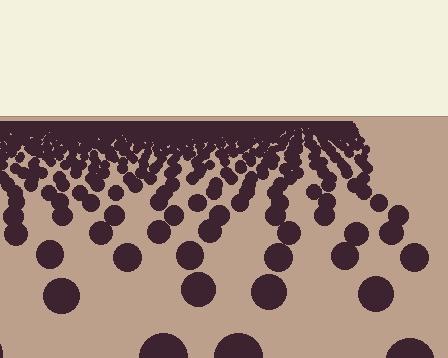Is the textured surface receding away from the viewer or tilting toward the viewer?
The surface is receding away from the viewer. Texture elements get smaller and denser toward the top.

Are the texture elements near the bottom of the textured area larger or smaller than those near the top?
Larger. Near the bottom, elements are closer to the viewer and appear at a bigger on-screen size.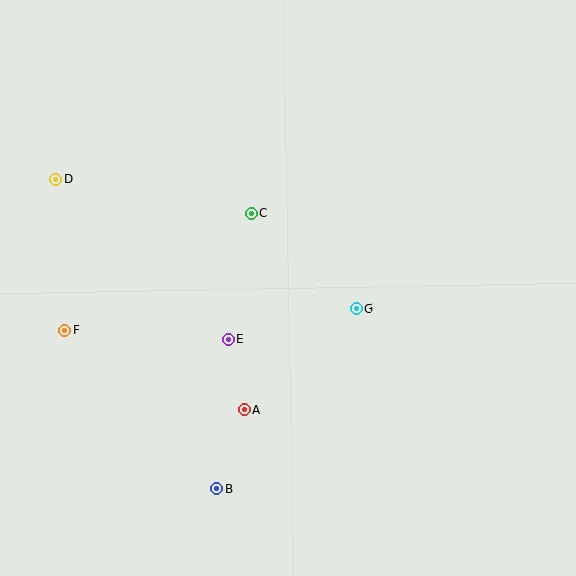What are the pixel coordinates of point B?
Point B is at (216, 489).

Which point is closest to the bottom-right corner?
Point G is closest to the bottom-right corner.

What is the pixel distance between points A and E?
The distance between A and E is 72 pixels.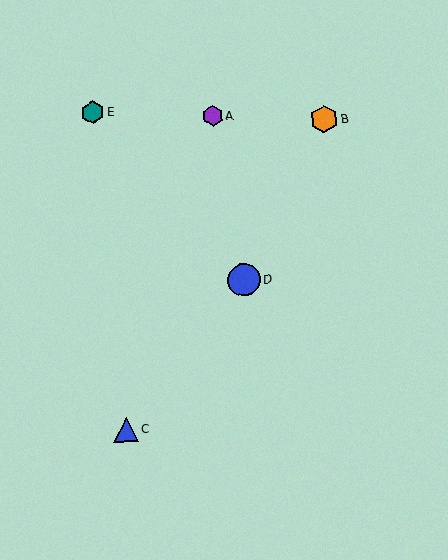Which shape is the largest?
The blue circle (labeled D) is the largest.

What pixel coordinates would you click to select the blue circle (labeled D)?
Click at (244, 280) to select the blue circle D.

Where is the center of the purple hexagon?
The center of the purple hexagon is at (213, 116).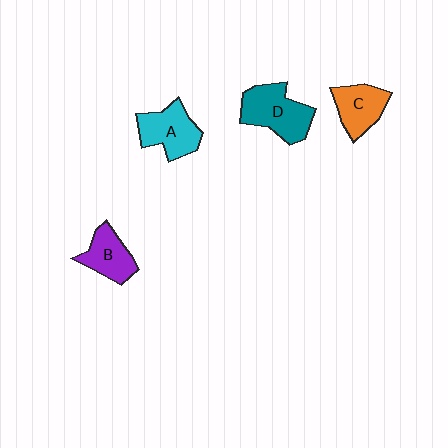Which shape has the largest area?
Shape D (teal).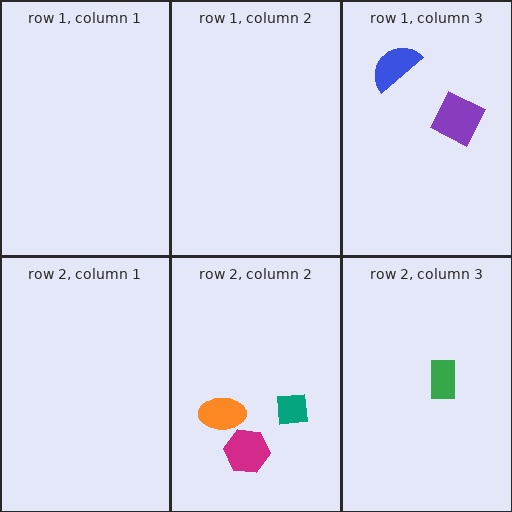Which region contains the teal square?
The row 2, column 2 region.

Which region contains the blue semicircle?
The row 1, column 3 region.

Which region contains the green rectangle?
The row 2, column 3 region.